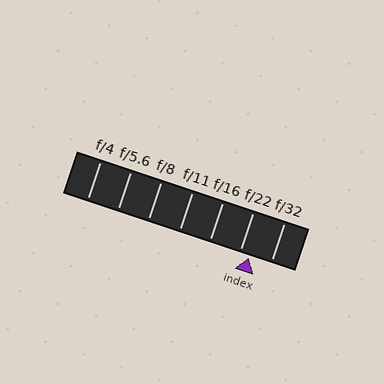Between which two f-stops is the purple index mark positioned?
The index mark is between f/22 and f/32.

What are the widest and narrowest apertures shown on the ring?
The widest aperture shown is f/4 and the narrowest is f/32.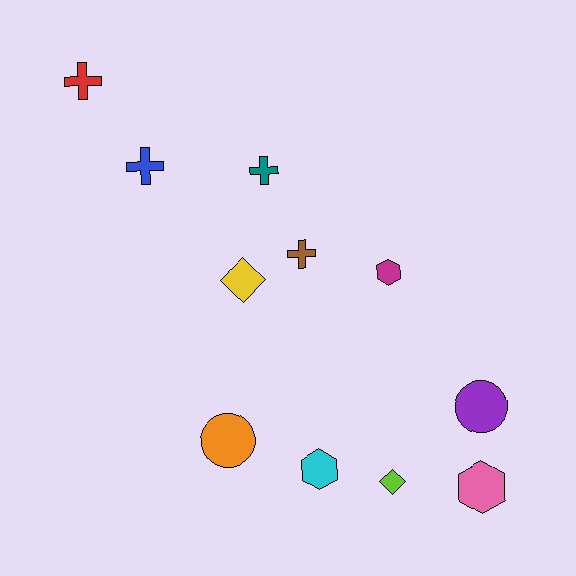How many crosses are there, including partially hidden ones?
There are 4 crosses.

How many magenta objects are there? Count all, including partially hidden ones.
There is 1 magenta object.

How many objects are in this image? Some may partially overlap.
There are 11 objects.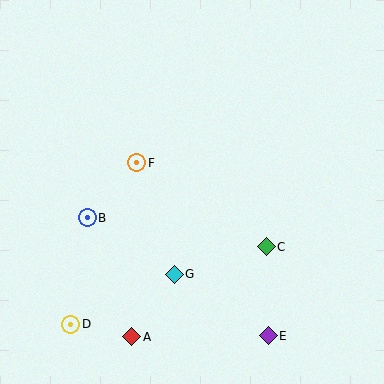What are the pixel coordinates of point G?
Point G is at (174, 274).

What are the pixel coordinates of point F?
Point F is at (137, 163).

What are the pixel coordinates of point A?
Point A is at (132, 337).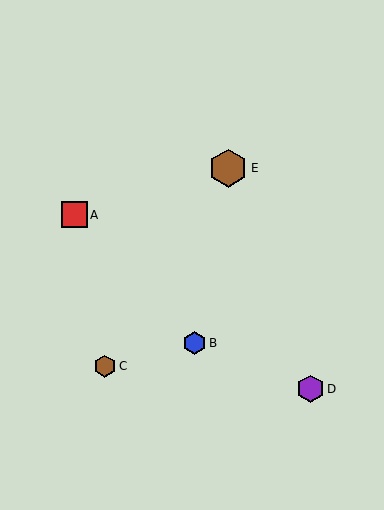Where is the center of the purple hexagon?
The center of the purple hexagon is at (310, 389).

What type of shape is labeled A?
Shape A is a red square.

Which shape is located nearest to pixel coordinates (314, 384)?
The purple hexagon (labeled D) at (310, 389) is nearest to that location.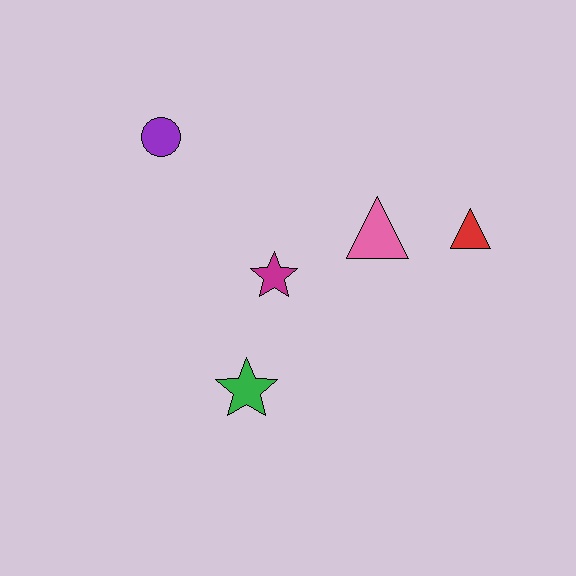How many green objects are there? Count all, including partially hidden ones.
There is 1 green object.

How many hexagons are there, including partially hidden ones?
There are no hexagons.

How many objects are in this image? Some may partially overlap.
There are 5 objects.